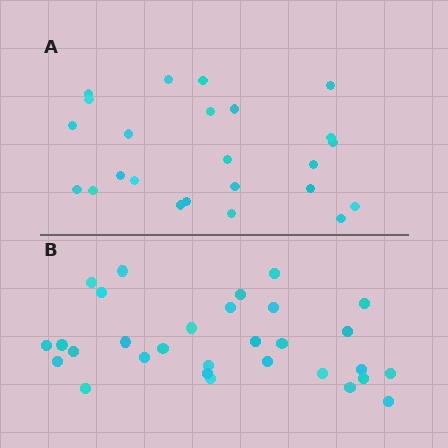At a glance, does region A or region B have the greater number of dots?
Region B (the bottom region) has more dots.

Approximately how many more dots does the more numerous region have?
Region B has about 6 more dots than region A.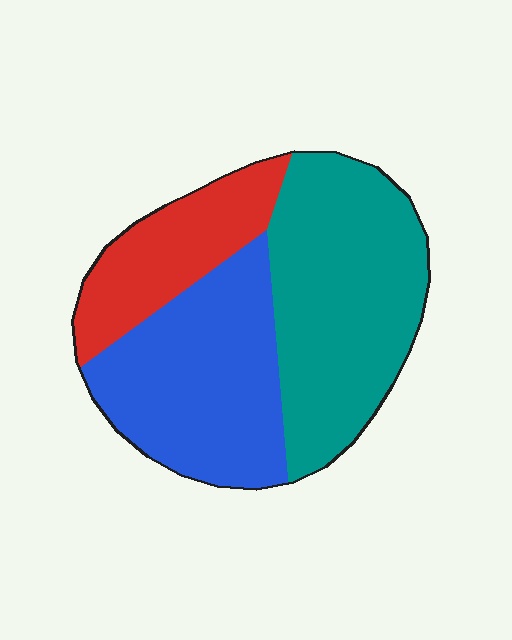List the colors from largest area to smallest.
From largest to smallest: teal, blue, red.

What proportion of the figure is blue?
Blue takes up between a quarter and a half of the figure.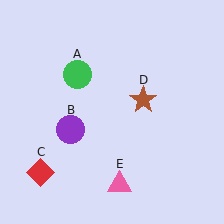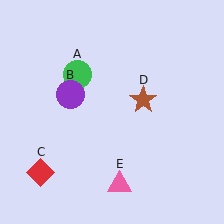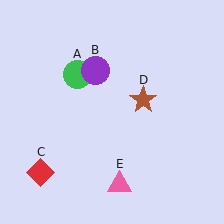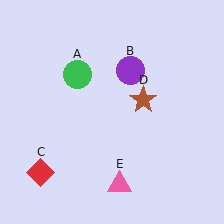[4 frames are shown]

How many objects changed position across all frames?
1 object changed position: purple circle (object B).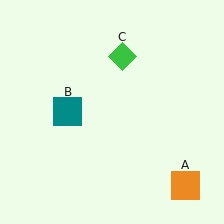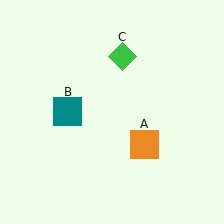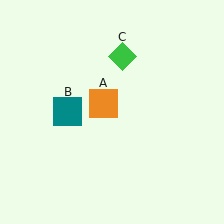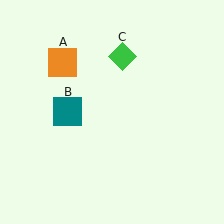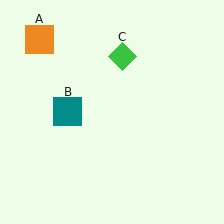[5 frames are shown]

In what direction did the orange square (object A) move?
The orange square (object A) moved up and to the left.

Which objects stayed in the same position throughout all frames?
Teal square (object B) and green diamond (object C) remained stationary.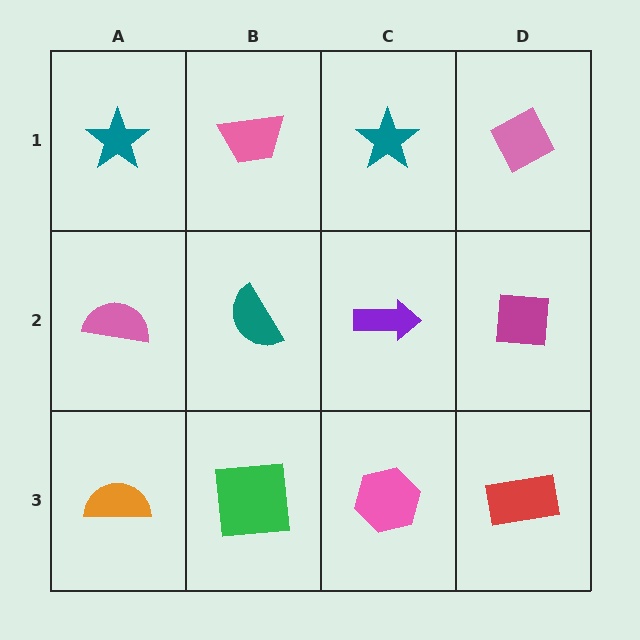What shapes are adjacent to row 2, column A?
A teal star (row 1, column A), an orange semicircle (row 3, column A), a teal semicircle (row 2, column B).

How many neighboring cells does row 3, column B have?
3.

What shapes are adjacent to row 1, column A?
A pink semicircle (row 2, column A), a pink trapezoid (row 1, column B).